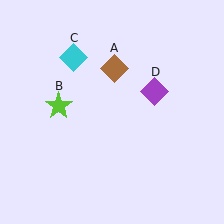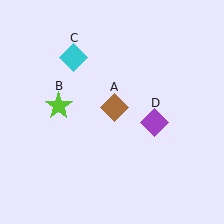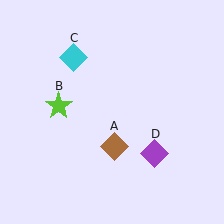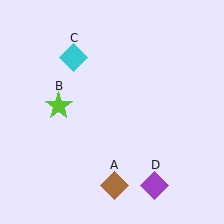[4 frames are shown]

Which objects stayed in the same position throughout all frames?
Lime star (object B) and cyan diamond (object C) remained stationary.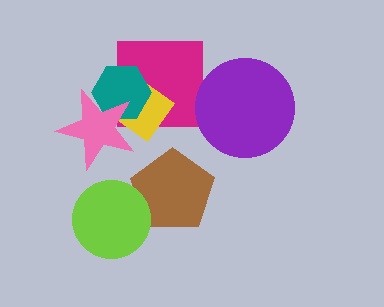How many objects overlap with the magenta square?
2 objects overlap with the magenta square.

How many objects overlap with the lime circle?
1 object overlaps with the lime circle.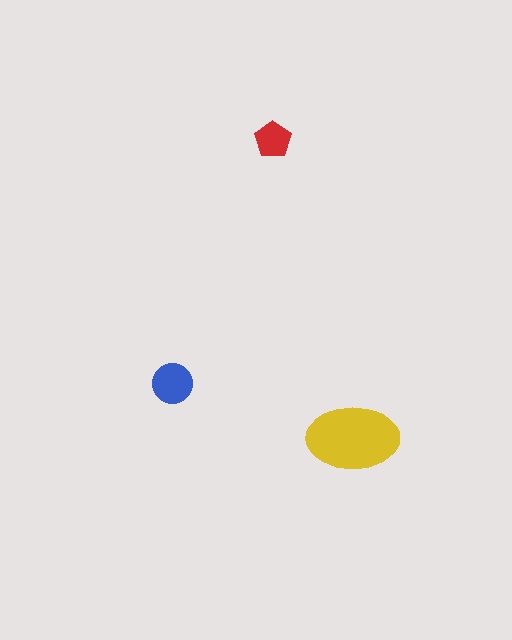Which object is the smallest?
The red pentagon.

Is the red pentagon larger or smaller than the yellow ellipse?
Smaller.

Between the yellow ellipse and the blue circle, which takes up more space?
The yellow ellipse.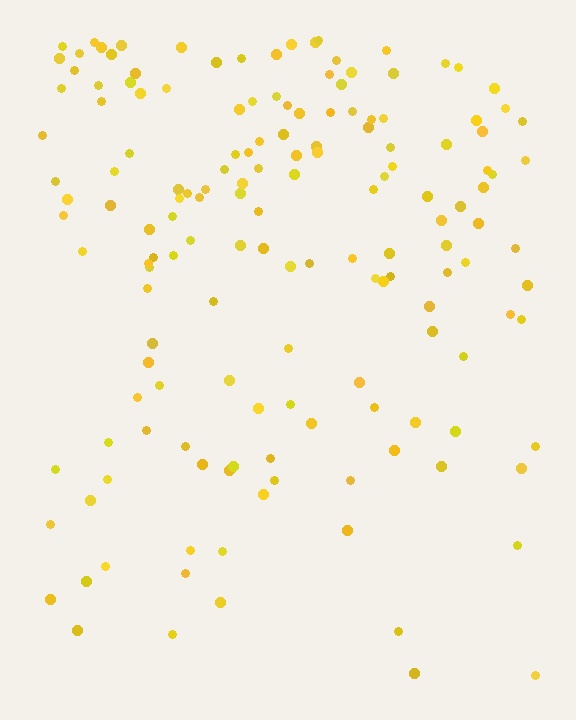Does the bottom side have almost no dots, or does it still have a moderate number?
Still a moderate number, just noticeably fewer than the top.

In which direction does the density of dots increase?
From bottom to top, with the top side densest.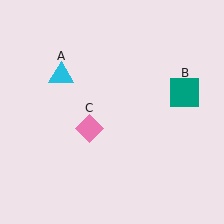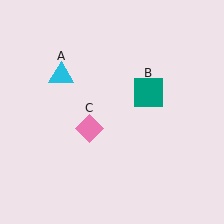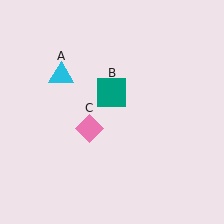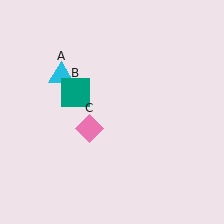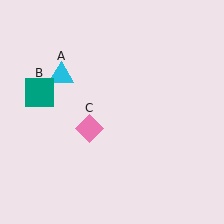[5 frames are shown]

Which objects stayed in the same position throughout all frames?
Cyan triangle (object A) and pink diamond (object C) remained stationary.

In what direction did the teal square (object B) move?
The teal square (object B) moved left.